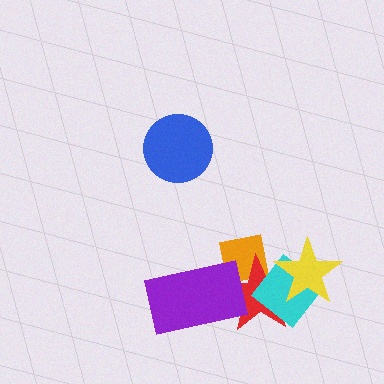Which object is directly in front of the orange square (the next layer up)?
The red star is directly in front of the orange square.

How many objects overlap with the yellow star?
2 objects overlap with the yellow star.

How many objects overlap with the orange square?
2 objects overlap with the orange square.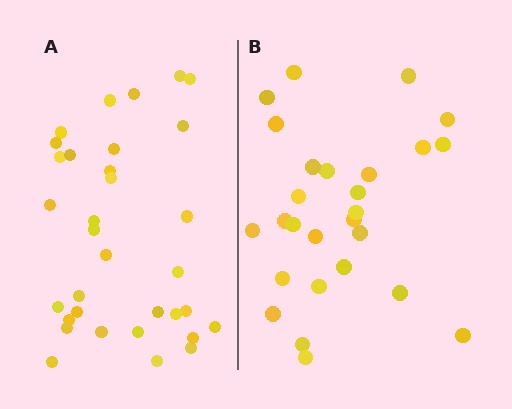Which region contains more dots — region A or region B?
Region A (the left region) has more dots.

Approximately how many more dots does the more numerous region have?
Region A has about 6 more dots than region B.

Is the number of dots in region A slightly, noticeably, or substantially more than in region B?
Region A has only slightly more — the two regions are fairly close. The ratio is roughly 1.2 to 1.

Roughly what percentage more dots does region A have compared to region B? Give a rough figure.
About 20% more.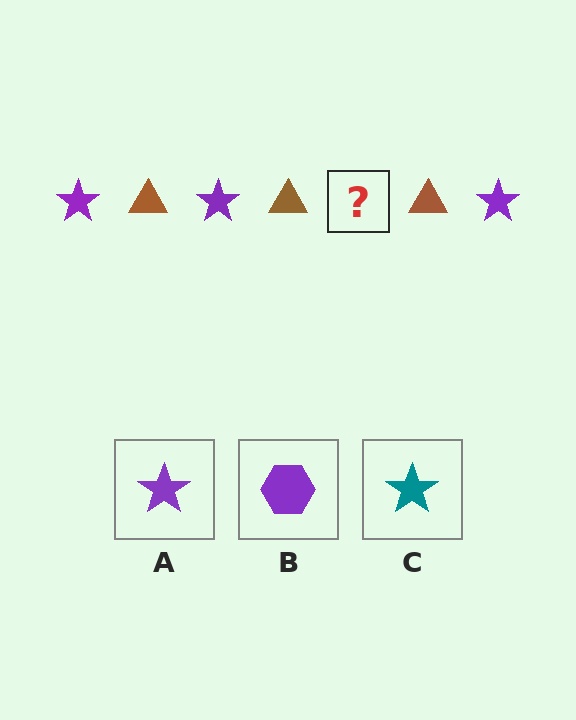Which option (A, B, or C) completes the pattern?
A.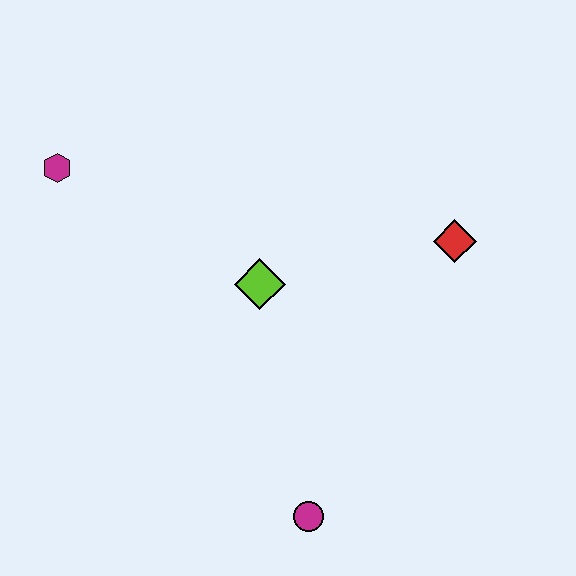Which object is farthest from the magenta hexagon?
The magenta circle is farthest from the magenta hexagon.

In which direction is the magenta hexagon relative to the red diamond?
The magenta hexagon is to the left of the red diamond.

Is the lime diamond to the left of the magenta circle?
Yes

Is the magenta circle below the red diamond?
Yes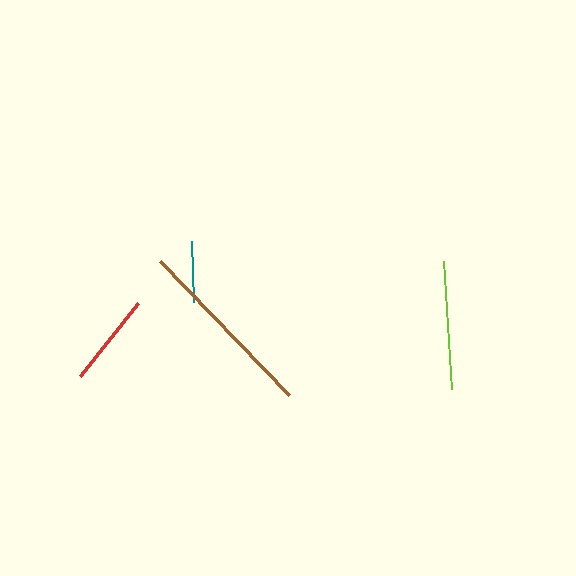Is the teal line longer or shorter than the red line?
The red line is longer than the teal line.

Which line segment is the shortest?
The teal line is the shortest at approximately 61 pixels.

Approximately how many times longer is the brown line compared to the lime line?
The brown line is approximately 1.5 times the length of the lime line.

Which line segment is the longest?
The brown line is the longest at approximately 185 pixels.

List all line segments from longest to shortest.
From longest to shortest: brown, lime, red, teal.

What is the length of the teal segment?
The teal segment is approximately 61 pixels long.